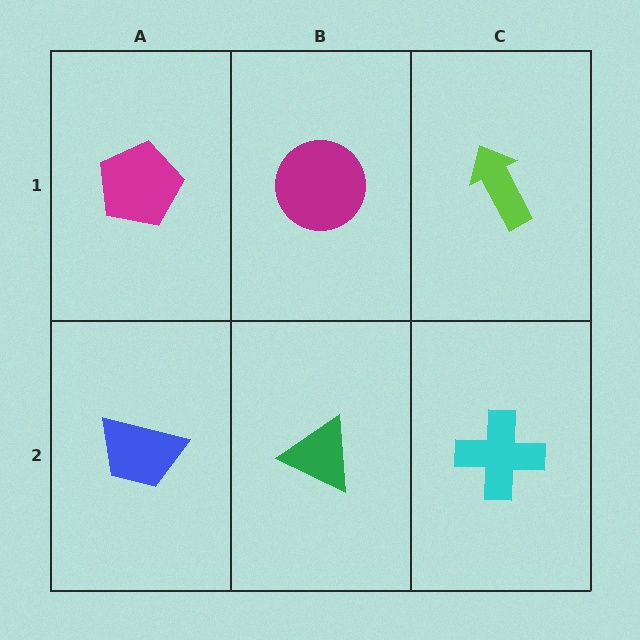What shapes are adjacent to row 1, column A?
A blue trapezoid (row 2, column A), a magenta circle (row 1, column B).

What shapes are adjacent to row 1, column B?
A green triangle (row 2, column B), a magenta pentagon (row 1, column A), a lime arrow (row 1, column C).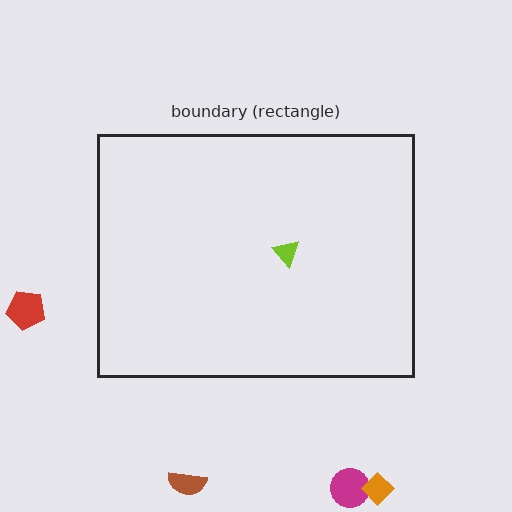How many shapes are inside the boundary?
1 inside, 4 outside.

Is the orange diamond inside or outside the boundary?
Outside.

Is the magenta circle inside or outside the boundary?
Outside.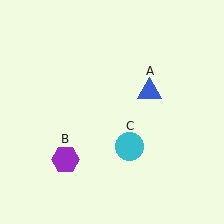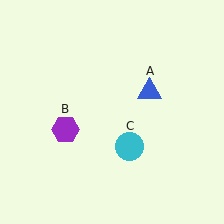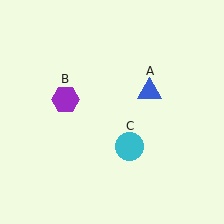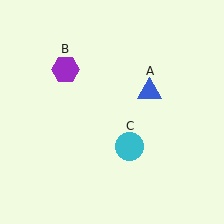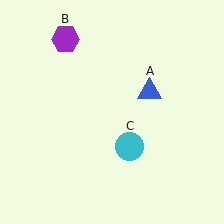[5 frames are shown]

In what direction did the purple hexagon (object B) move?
The purple hexagon (object B) moved up.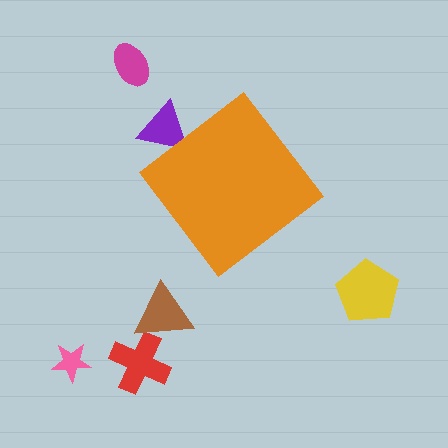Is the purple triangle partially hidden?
Yes, the purple triangle is partially hidden behind the orange diamond.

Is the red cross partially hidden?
No, the red cross is fully visible.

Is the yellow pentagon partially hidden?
No, the yellow pentagon is fully visible.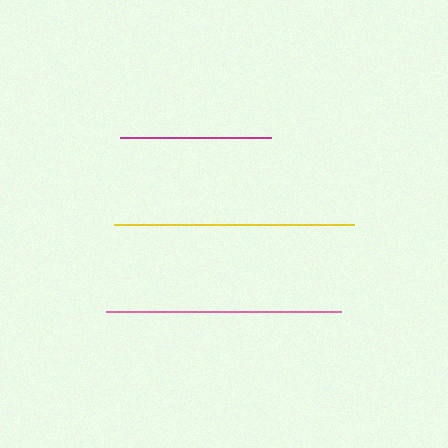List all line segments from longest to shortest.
From longest to shortest: yellow, pink, magenta.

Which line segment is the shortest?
The magenta line is the shortest at approximately 151 pixels.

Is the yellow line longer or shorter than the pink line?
The yellow line is longer than the pink line.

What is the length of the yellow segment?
The yellow segment is approximately 240 pixels long.